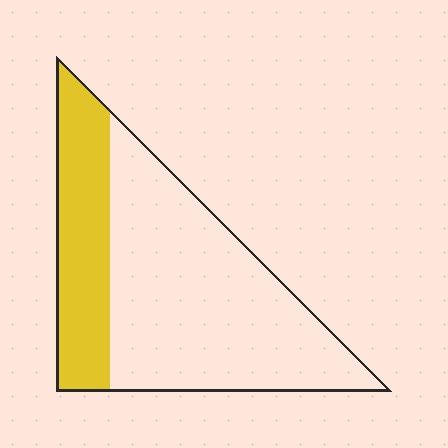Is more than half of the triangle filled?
No.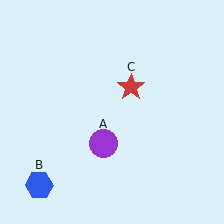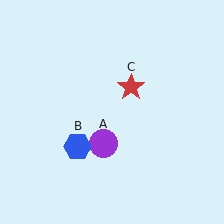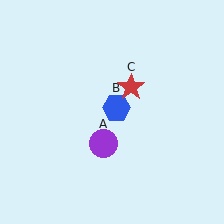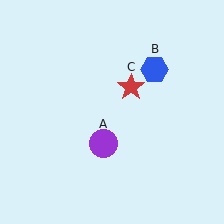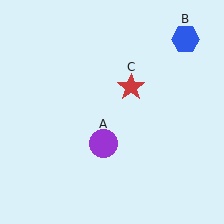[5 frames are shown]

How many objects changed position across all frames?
1 object changed position: blue hexagon (object B).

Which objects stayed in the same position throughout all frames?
Purple circle (object A) and red star (object C) remained stationary.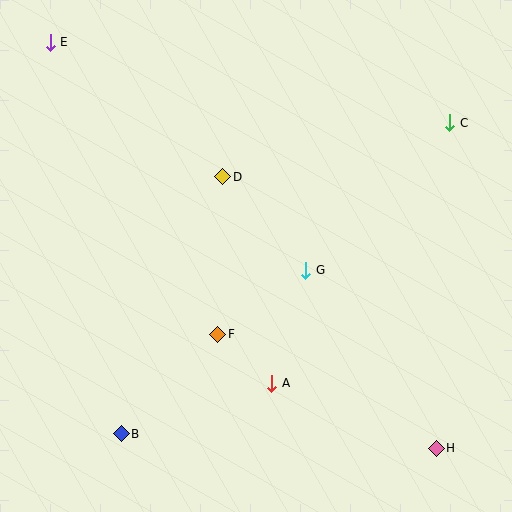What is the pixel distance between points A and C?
The distance between A and C is 316 pixels.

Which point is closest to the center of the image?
Point G at (306, 270) is closest to the center.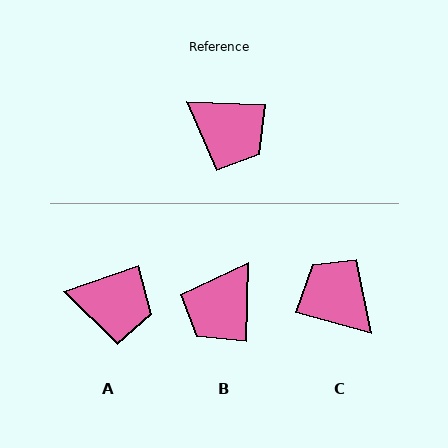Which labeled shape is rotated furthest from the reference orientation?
C, about 167 degrees away.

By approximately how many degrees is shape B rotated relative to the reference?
Approximately 89 degrees clockwise.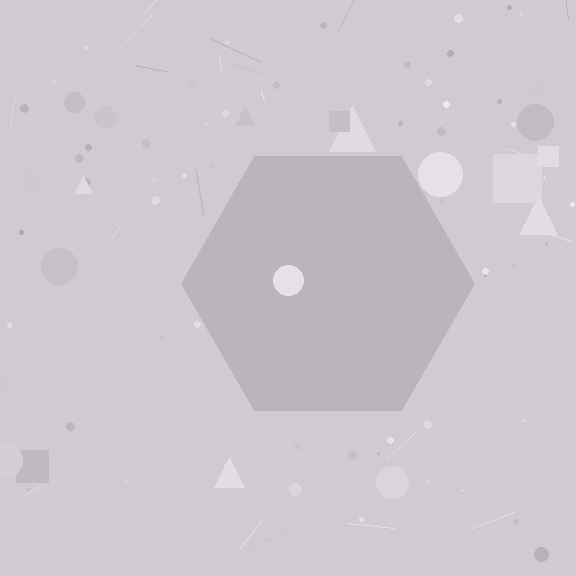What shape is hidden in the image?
A hexagon is hidden in the image.